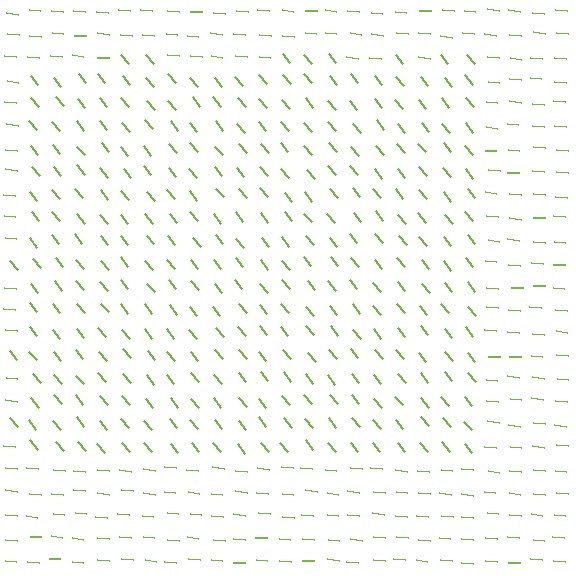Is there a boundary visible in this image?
Yes, there is a texture boundary formed by a change in line orientation.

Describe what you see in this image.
The image is filled with small lime line segments. A rectangle region in the image has lines oriented differently from the surrounding lines, creating a visible texture boundary.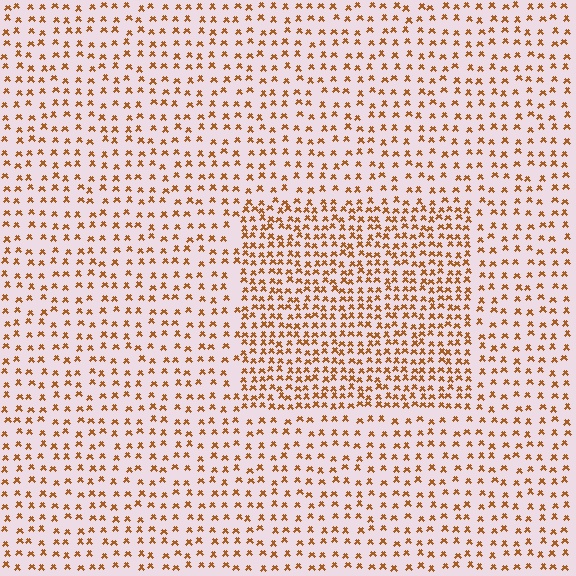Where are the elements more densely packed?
The elements are more densely packed inside the rectangle boundary.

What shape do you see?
I see a rectangle.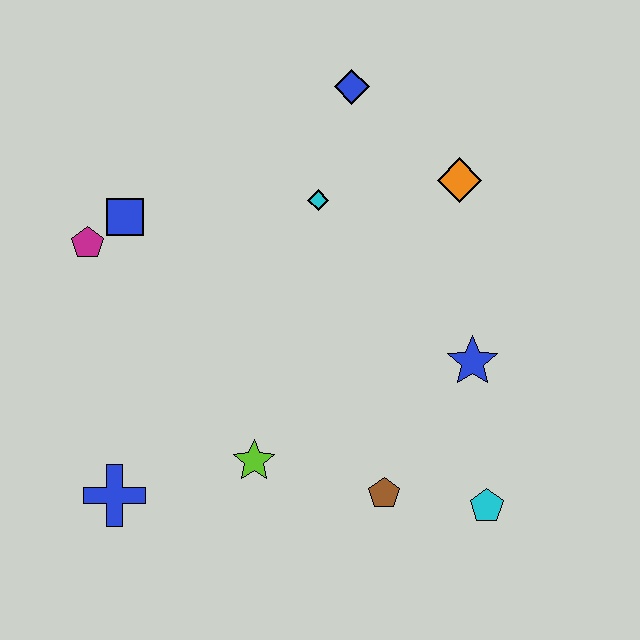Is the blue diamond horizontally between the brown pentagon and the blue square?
Yes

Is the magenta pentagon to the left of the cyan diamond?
Yes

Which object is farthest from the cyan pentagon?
The magenta pentagon is farthest from the cyan pentagon.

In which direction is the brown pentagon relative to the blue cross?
The brown pentagon is to the right of the blue cross.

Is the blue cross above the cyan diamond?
No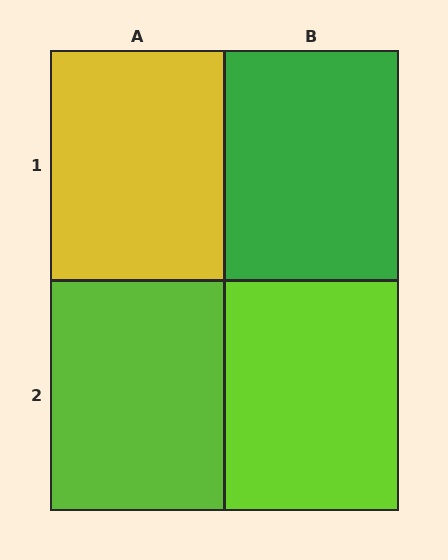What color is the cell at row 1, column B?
Green.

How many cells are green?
1 cell is green.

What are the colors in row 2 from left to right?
Lime, lime.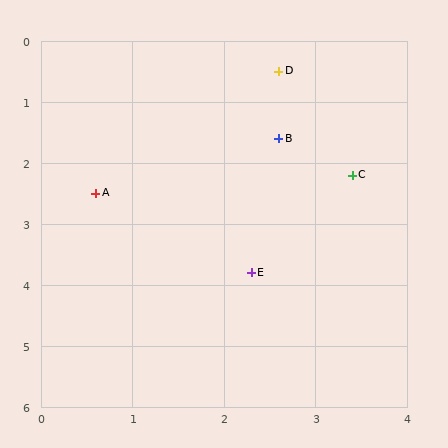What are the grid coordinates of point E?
Point E is at approximately (2.3, 3.8).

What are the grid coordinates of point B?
Point B is at approximately (2.6, 1.6).